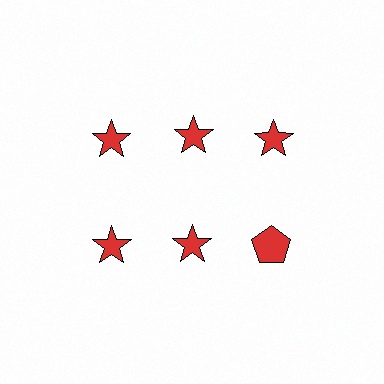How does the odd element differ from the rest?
It has a different shape: pentagon instead of star.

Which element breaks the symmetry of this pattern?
The red pentagon in the second row, center column breaks the symmetry. All other shapes are red stars.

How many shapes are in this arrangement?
There are 6 shapes arranged in a grid pattern.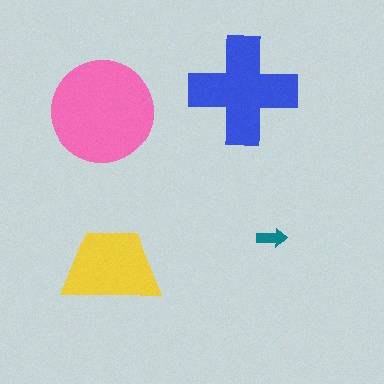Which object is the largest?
The pink circle.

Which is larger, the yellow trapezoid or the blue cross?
The blue cross.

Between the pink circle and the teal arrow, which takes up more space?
The pink circle.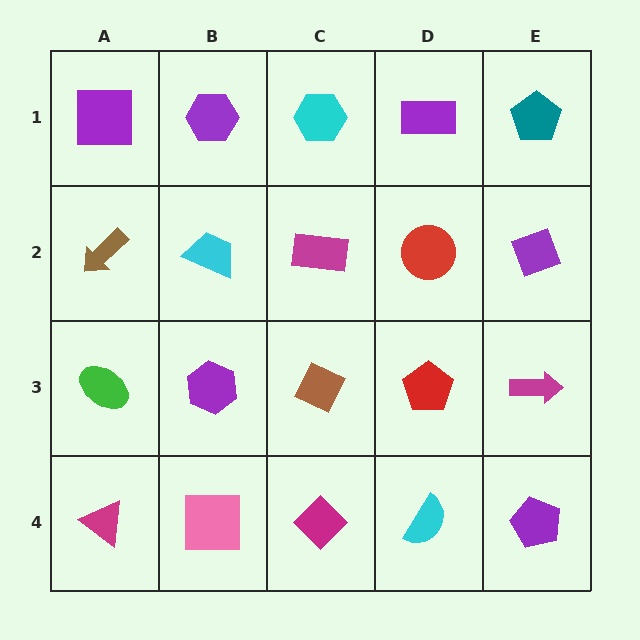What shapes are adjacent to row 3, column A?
A brown arrow (row 2, column A), a magenta triangle (row 4, column A), a purple hexagon (row 3, column B).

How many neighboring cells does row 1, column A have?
2.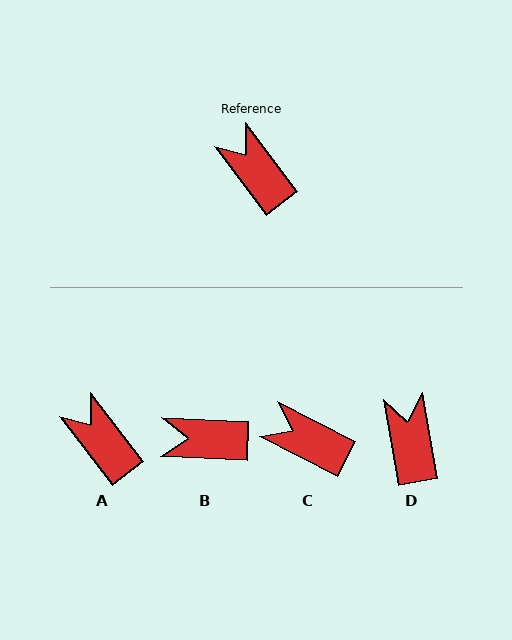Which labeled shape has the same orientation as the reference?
A.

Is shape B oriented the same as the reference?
No, it is off by about 50 degrees.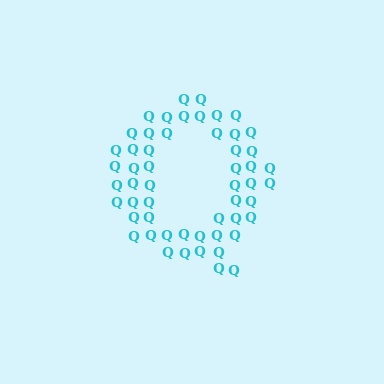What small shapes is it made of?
It is made of small letter Q's.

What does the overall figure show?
The overall figure shows the letter Q.